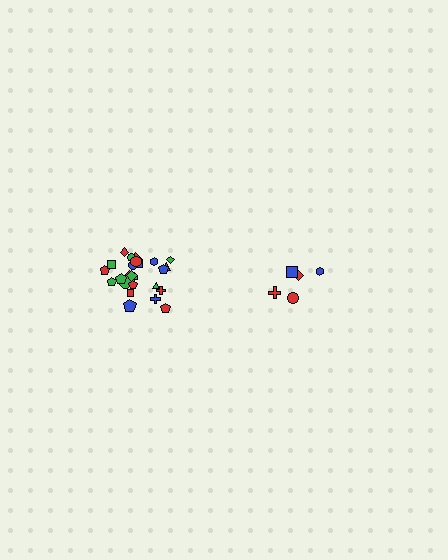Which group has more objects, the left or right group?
The left group.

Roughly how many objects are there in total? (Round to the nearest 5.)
Roughly 30 objects in total.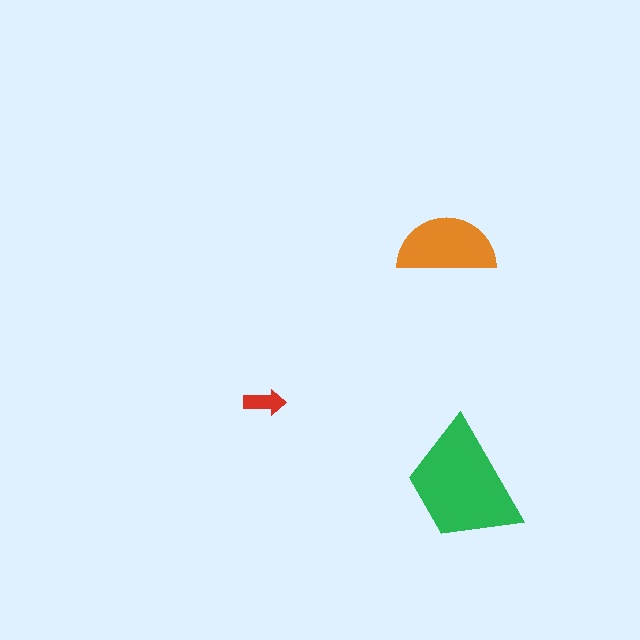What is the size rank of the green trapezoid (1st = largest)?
1st.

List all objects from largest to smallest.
The green trapezoid, the orange semicircle, the red arrow.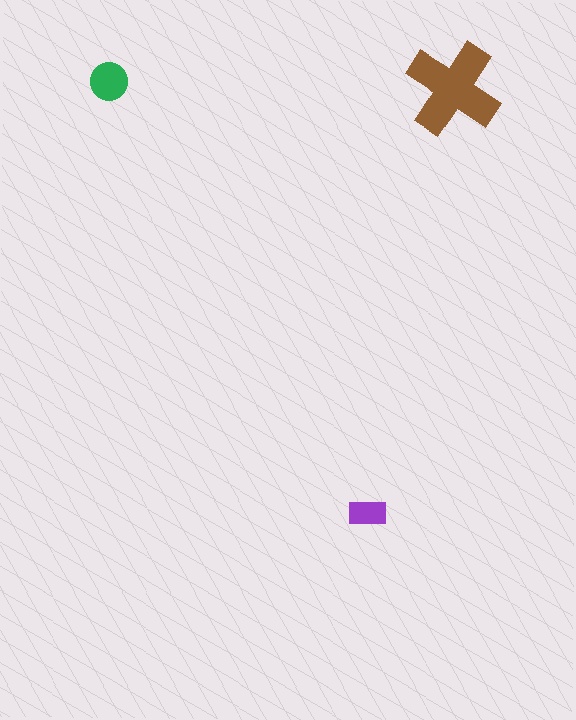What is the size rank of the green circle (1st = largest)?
2nd.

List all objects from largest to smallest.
The brown cross, the green circle, the purple rectangle.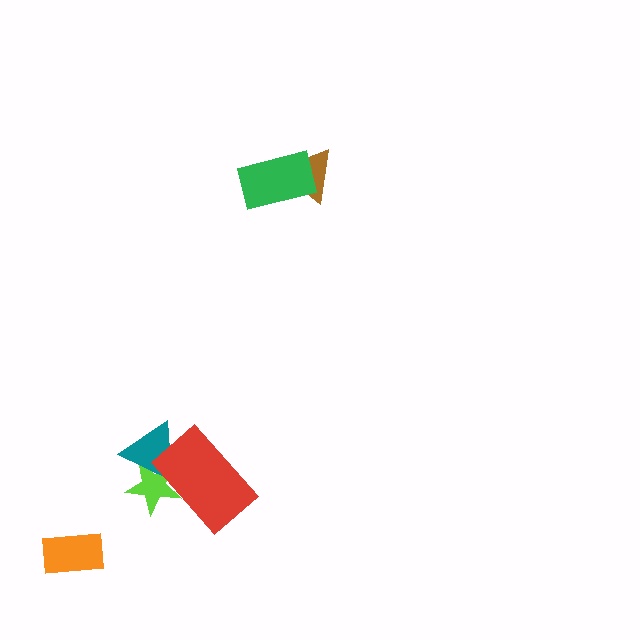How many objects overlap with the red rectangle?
2 objects overlap with the red rectangle.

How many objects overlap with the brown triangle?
1 object overlaps with the brown triangle.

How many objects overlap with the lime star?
2 objects overlap with the lime star.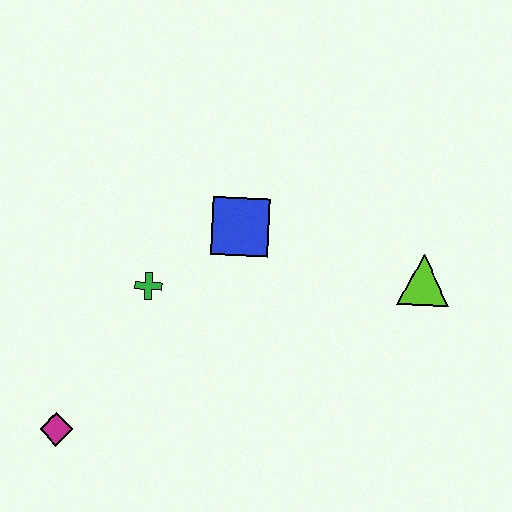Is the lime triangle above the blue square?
No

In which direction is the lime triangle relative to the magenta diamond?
The lime triangle is to the right of the magenta diamond.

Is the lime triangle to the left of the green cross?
No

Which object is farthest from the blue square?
The magenta diamond is farthest from the blue square.